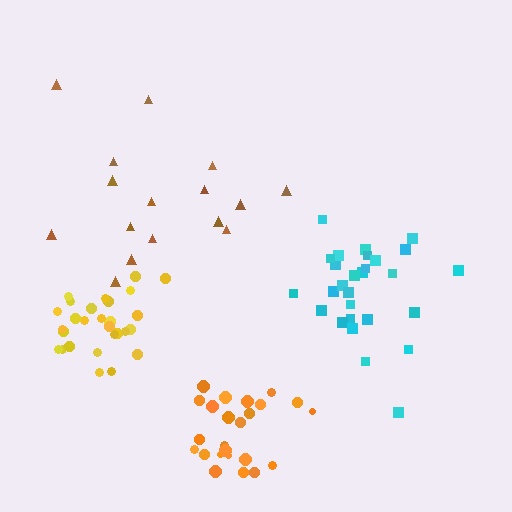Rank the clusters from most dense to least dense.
yellow, cyan, orange, brown.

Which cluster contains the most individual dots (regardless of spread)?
Yellow (29).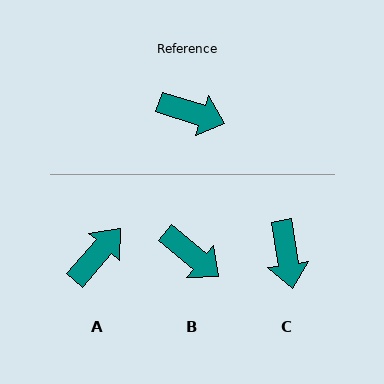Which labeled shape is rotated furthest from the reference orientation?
A, about 67 degrees away.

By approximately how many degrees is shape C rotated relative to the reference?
Approximately 63 degrees clockwise.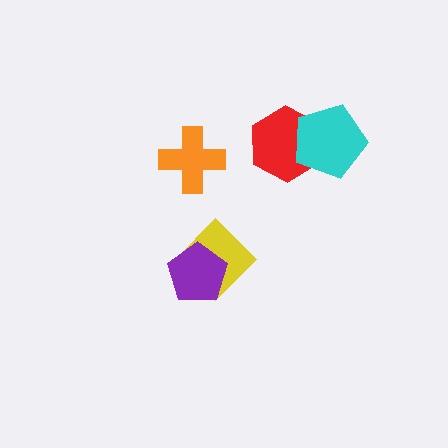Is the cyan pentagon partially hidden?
No, no other shape covers it.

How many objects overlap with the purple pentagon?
1 object overlaps with the purple pentagon.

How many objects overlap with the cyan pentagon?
1 object overlaps with the cyan pentagon.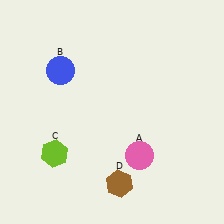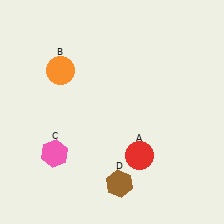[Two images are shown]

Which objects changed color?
A changed from pink to red. B changed from blue to orange. C changed from lime to pink.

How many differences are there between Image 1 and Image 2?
There are 3 differences between the two images.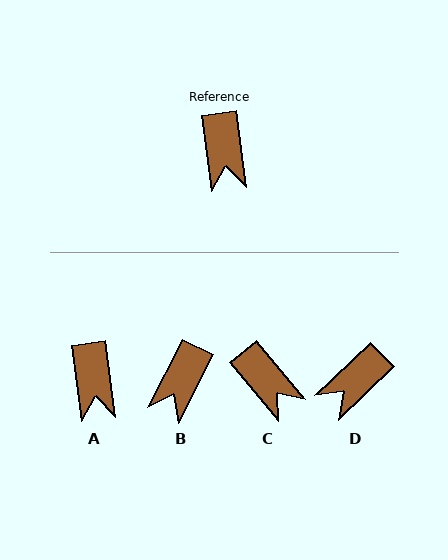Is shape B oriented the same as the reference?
No, it is off by about 34 degrees.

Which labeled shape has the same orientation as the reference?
A.